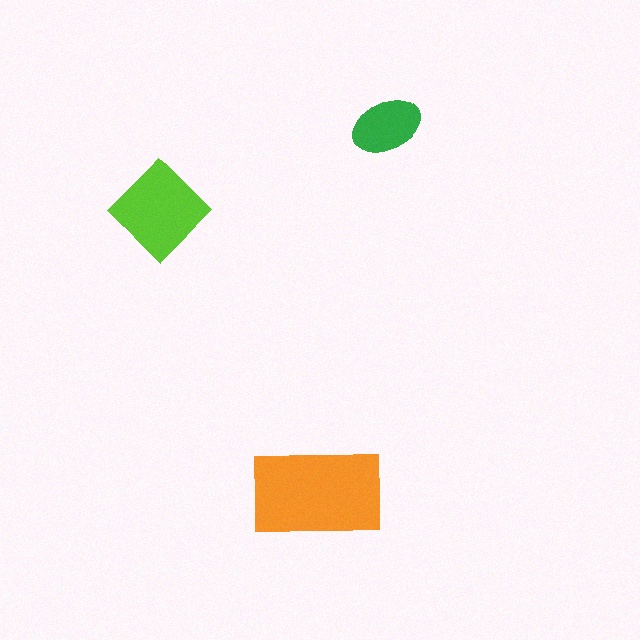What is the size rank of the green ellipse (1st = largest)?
3rd.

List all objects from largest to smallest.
The orange rectangle, the lime diamond, the green ellipse.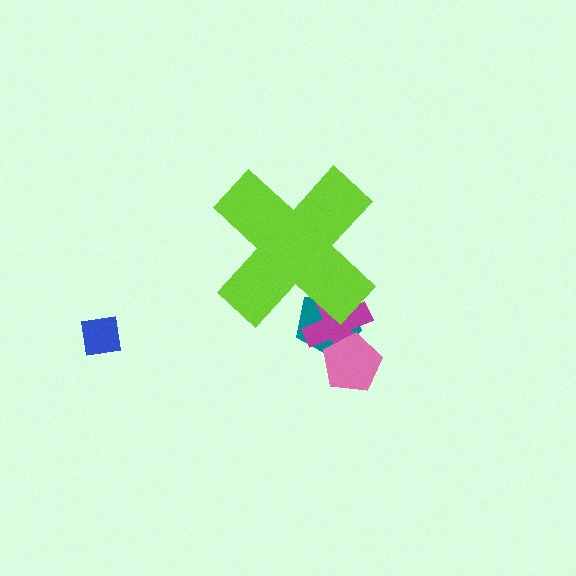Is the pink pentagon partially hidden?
No, the pink pentagon is fully visible.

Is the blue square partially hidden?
No, the blue square is fully visible.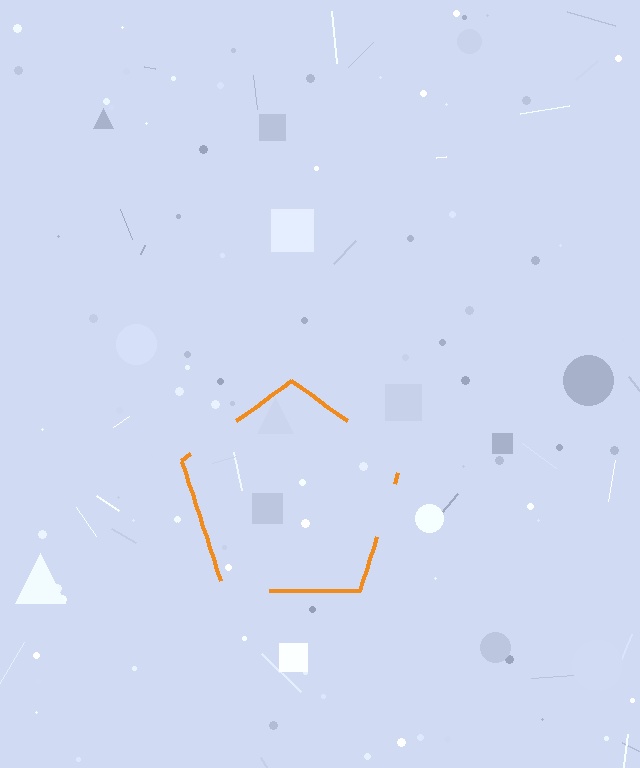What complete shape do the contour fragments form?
The contour fragments form a pentagon.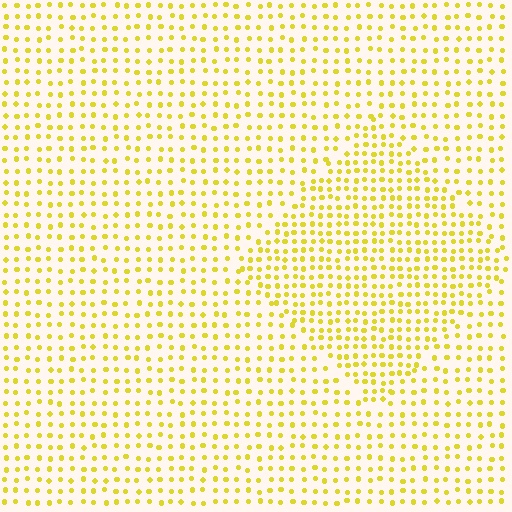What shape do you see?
I see a diamond.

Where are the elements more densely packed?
The elements are more densely packed inside the diamond boundary.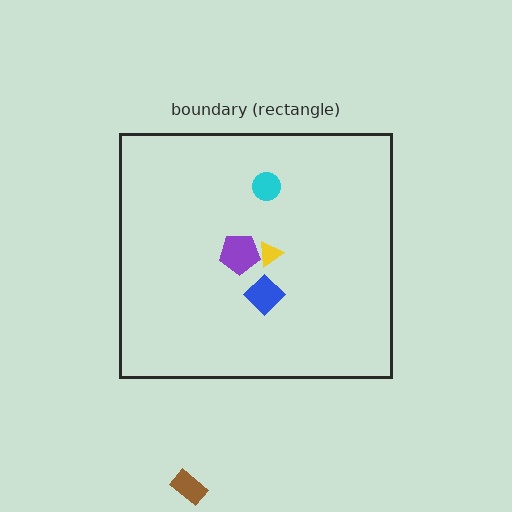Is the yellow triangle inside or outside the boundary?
Inside.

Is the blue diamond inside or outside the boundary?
Inside.